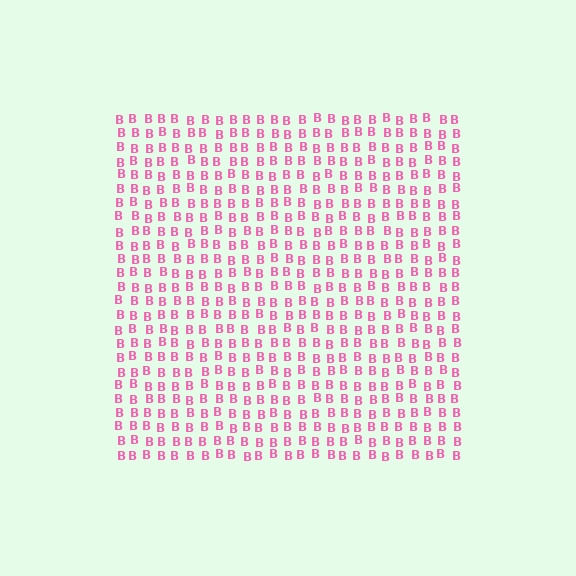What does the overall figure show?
The overall figure shows a square.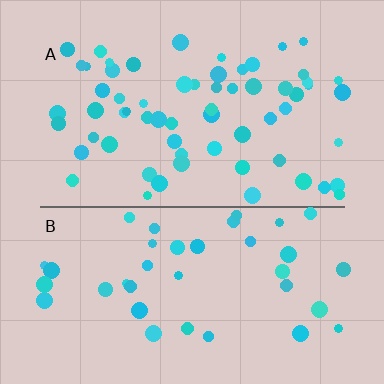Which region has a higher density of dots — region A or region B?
A (the top).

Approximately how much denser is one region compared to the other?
Approximately 1.7× — region A over region B.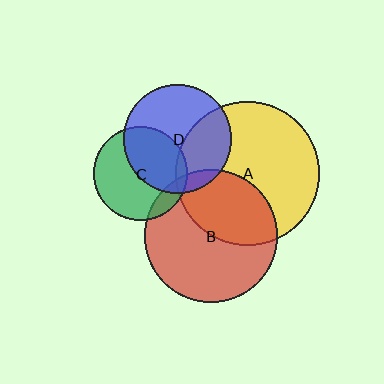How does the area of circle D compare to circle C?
Approximately 1.3 times.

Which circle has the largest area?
Circle A (yellow).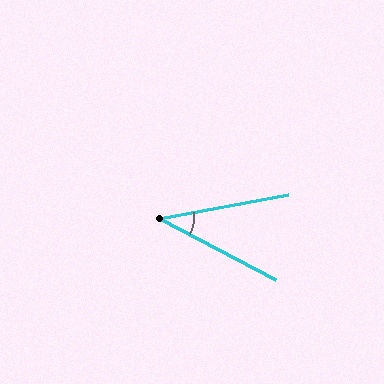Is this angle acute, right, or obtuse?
It is acute.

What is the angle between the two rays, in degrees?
Approximately 38 degrees.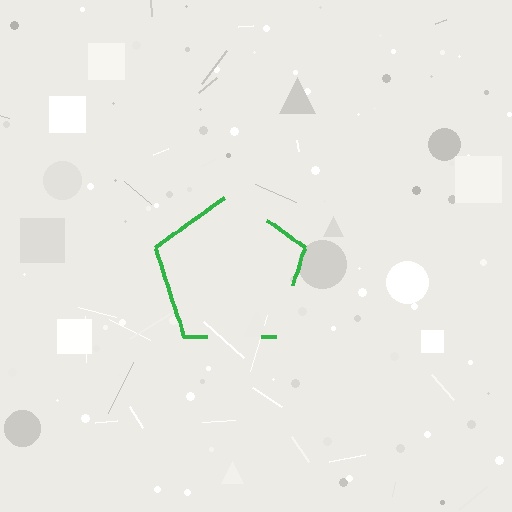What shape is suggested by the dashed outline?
The dashed outline suggests a pentagon.